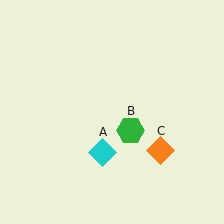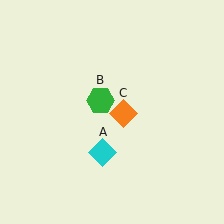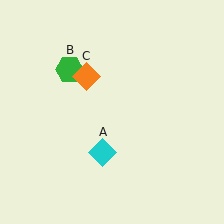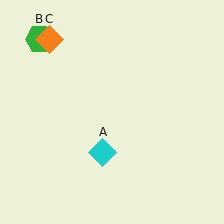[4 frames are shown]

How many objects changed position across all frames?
2 objects changed position: green hexagon (object B), orange diamond (object C).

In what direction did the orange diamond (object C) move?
The orange diamond (object C) moved up and to the left.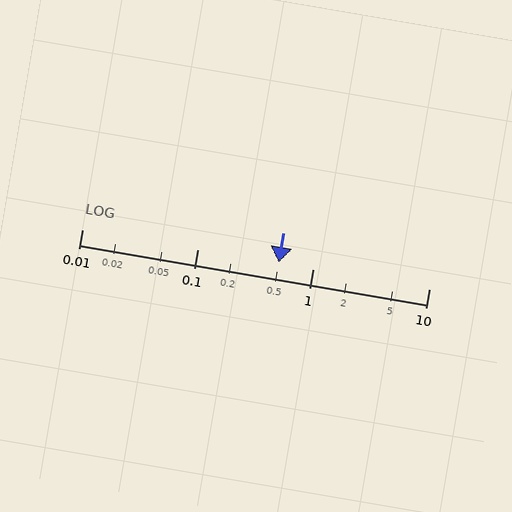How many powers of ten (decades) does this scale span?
The scale spans 3 decades, from 0.01 to 10.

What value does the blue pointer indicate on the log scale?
The pointer indicates approximately 0.5.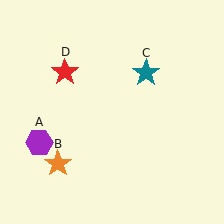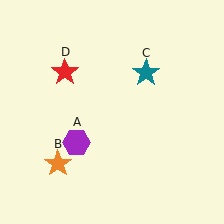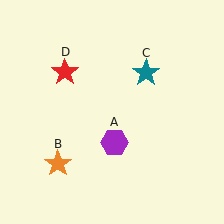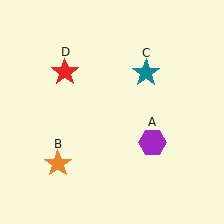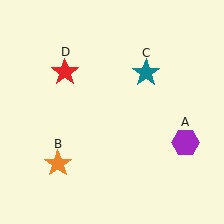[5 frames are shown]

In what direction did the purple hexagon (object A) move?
The purple hexagon (object A) moved right.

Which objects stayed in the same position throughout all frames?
Orange star (object B) and teal star (object C) and red star (object D) remained stationary.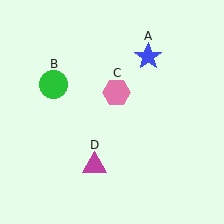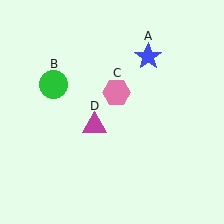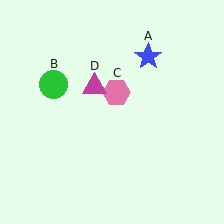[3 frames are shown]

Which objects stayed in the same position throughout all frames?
Blue star (object A) and green circle (object B) and pink hexagon (object C) remained stationary.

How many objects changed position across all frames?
1 object changed position: magenta triangle (object D).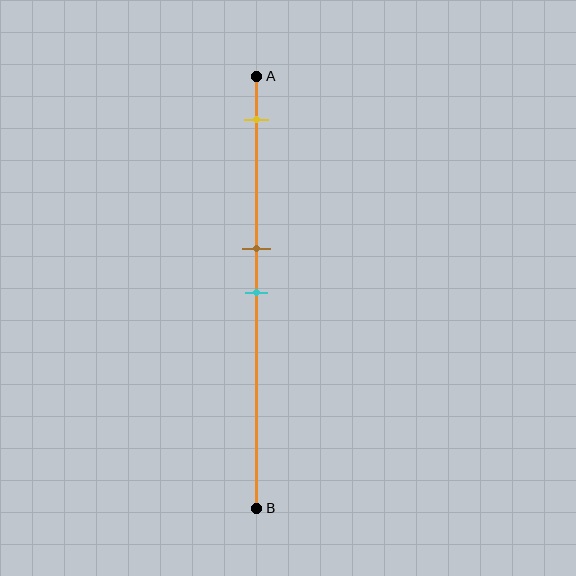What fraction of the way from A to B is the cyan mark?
The cyan mark is approximately 50% (0.5) of the way from A to B.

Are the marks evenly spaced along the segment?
No, the marks are not evenly spaced.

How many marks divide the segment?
There are 3 marks dividing the segment.